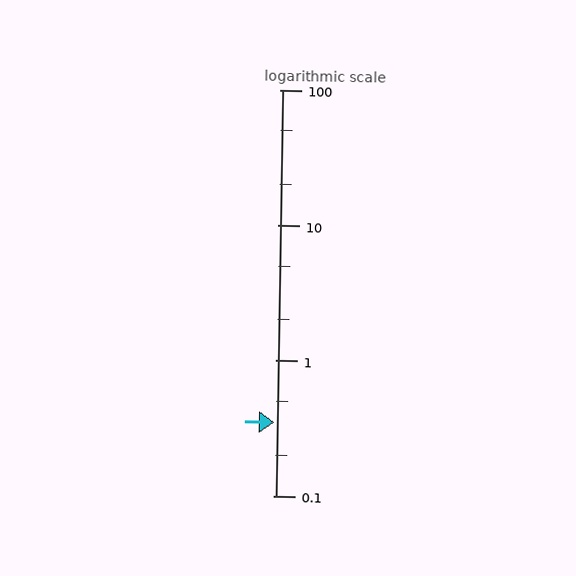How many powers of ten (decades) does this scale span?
The scale spans 3 decades, from 0.1 to 100.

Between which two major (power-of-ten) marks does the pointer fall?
The pointer is between 0.1 and 1.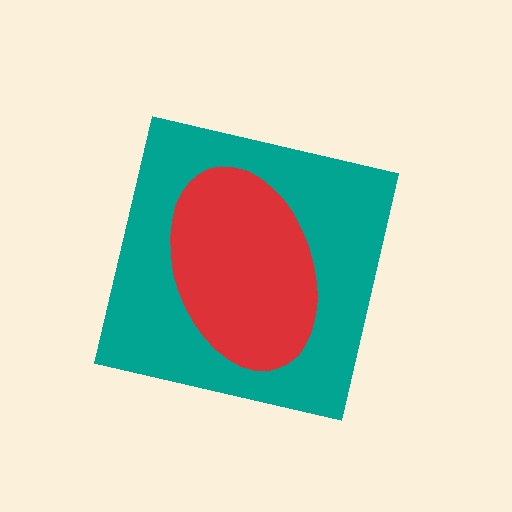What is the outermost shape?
The teal square.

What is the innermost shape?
The red ellipse.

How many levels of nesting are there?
2.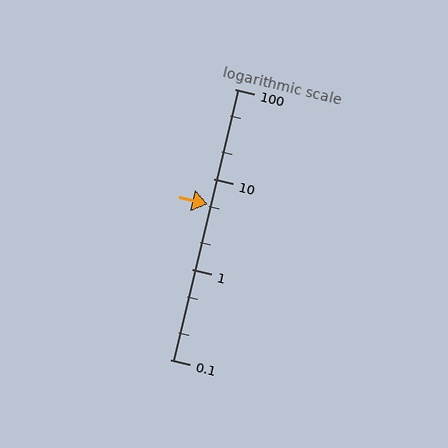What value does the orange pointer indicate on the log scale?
The pointer indicates approximately 5.3.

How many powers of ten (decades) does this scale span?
The scale spans 3 decades, from 0.1 to 100.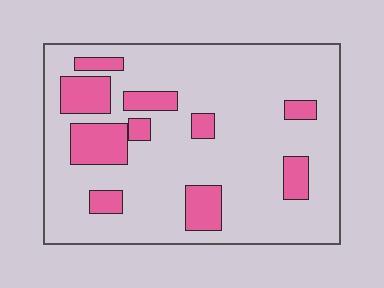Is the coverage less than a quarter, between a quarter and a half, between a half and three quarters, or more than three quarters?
Less than a quarter.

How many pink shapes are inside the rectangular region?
10.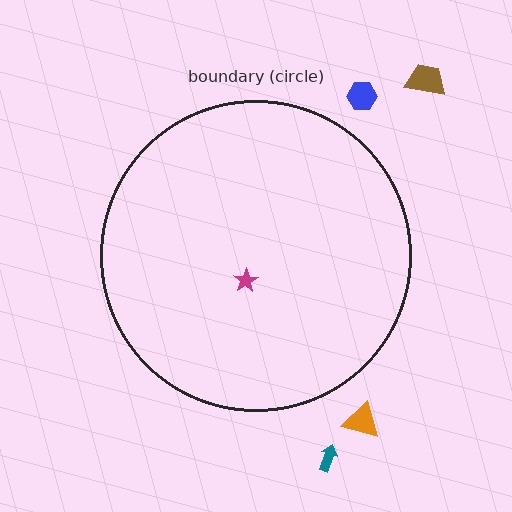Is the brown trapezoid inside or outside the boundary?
Outside.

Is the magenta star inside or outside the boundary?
Inside.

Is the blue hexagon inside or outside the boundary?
Outside.